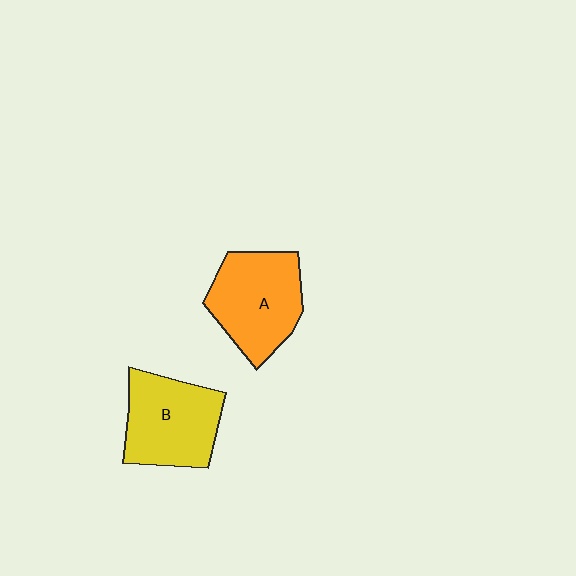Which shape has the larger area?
Shape A (orange).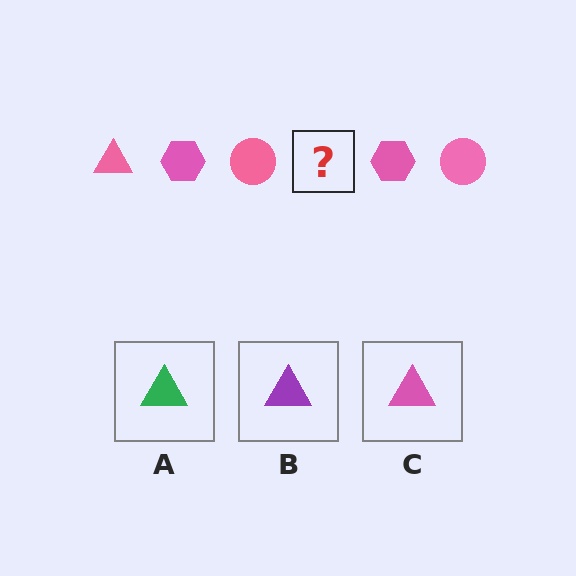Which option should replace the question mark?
Option C.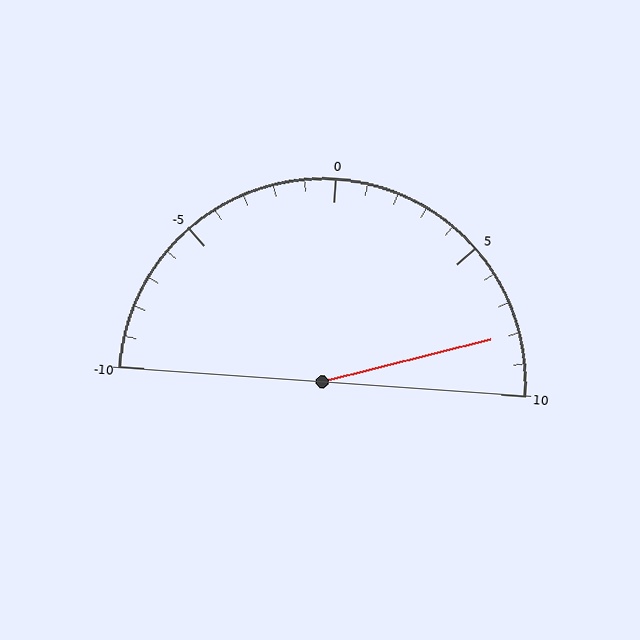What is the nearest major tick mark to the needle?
The nearest major tick mark is 10.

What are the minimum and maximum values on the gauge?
The gauge ranges from -10 to 10.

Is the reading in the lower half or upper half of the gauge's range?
The reading is in the upper half of the range (-10 to 10).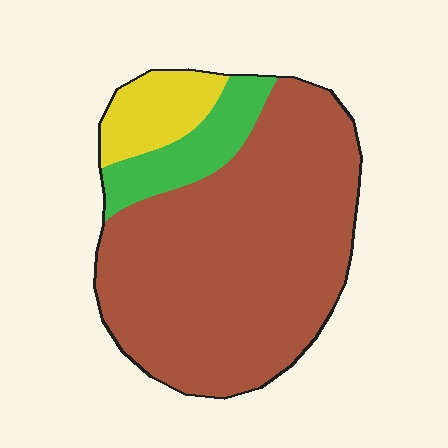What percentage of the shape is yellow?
Yellow takes up less than a quarter of the shape.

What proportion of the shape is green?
Green covers about 15% of the shape.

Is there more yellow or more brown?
Brown.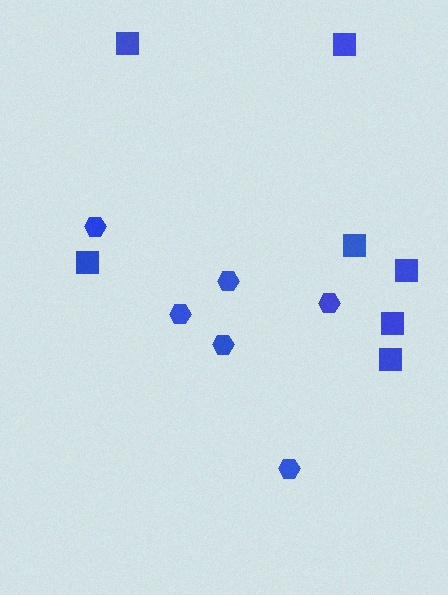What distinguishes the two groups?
There are 2 groups: one group of hexagons (6) and one group of squares (7).